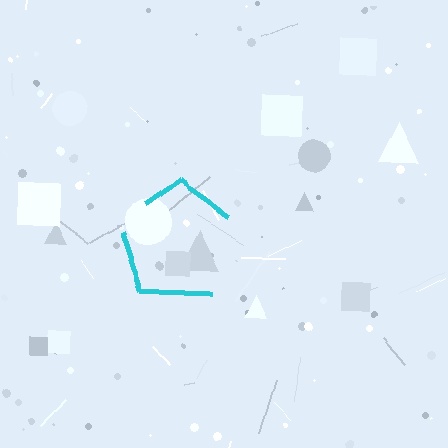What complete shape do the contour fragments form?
The contour fragments form a pentagon.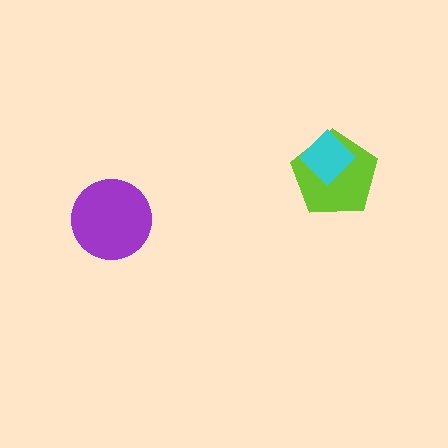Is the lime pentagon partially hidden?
Yes, it is partially covered by another shape.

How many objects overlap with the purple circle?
0 objects overlap with the purple circle.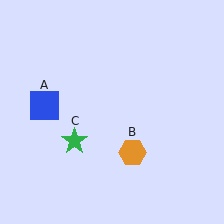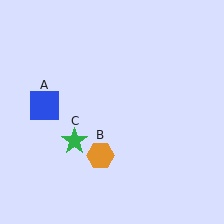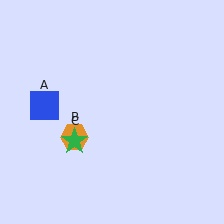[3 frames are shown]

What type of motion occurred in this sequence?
The orange hexagon (object B) rotated clockwise around the center of the scene.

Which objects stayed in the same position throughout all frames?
Blue square (object A) and green star (object C) remained stationary.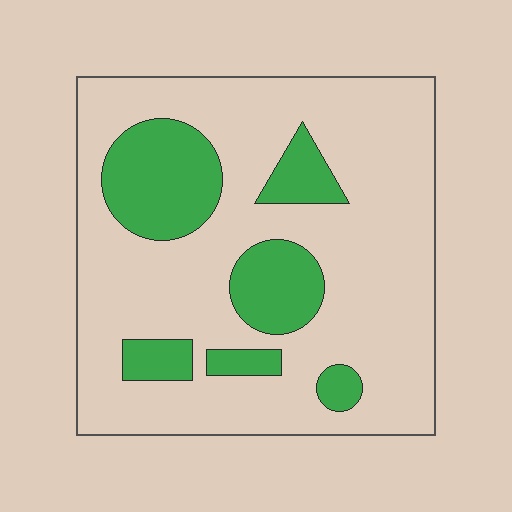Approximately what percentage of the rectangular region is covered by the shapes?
Approximately 25%.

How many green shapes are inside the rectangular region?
6.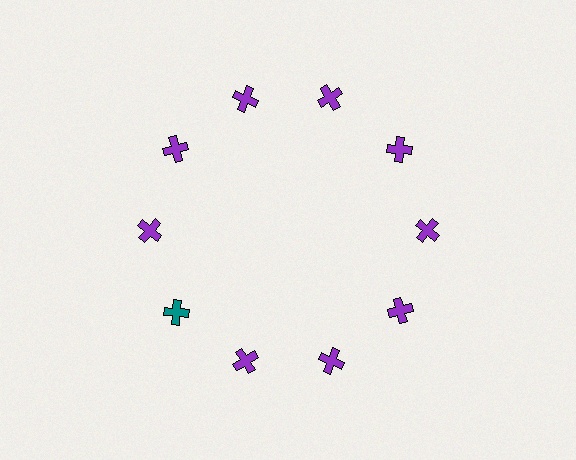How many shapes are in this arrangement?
There are 10 shapes arranged in a ring pattern.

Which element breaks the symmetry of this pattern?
The teal cross at roughly the 8 o'clock position breaks the symmetry. All other shapes are purple crosses.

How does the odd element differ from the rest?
It has a different color: teal instead of purple.